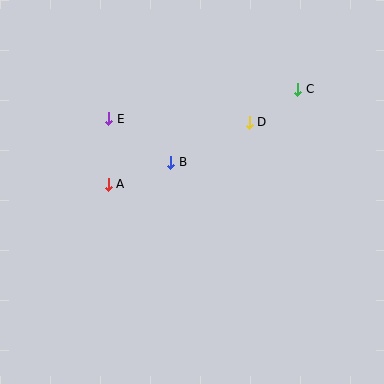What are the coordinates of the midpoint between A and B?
The midpoint between A and B is at (140, 173).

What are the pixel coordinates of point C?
Point C is at (298, 89).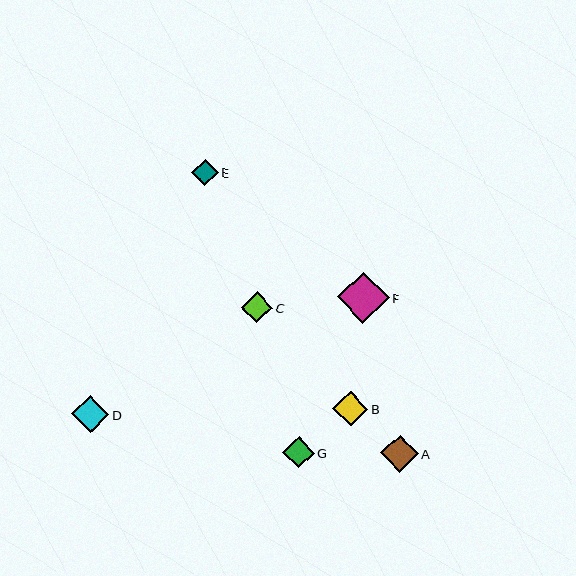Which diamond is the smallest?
Diamond E is the smallest with a size of approximately 27 pixels.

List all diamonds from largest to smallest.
From largest to smallest: F, D, A, B, G, C, E.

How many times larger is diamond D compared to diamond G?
Diamond D is approximately 1.2 times the size of diamond G.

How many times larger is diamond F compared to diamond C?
Diamond F is approximately 1.7 times the size of diamond C.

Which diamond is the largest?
Diamond F is the largest with a size of approximately 52 pixels.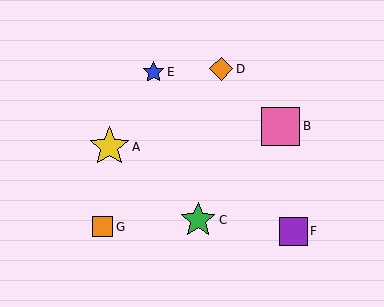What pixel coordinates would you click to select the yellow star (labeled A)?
Click at (109, 147) to select the yellow star A.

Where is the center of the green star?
The center of the green star is at (198, 220).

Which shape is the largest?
The yellow star (labeled A) is the largest.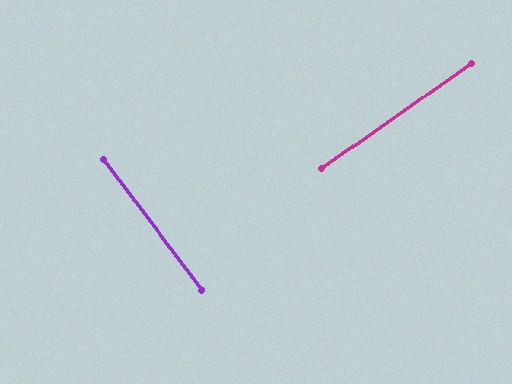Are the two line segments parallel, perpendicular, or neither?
Perpendicular — they meet at approximately 88°.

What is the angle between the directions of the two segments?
Approximately 88 degrees.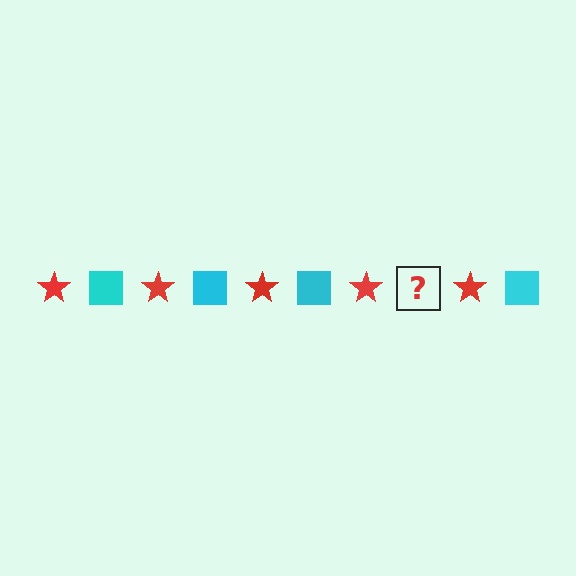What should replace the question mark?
The question mark should be replaced with a cyan square.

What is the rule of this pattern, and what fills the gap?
The rule is that the pattern alternates between red star and cyan square. The gap should be filled with a cyan square.